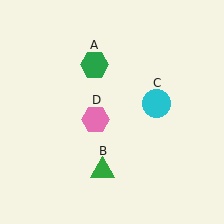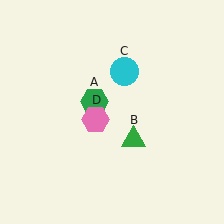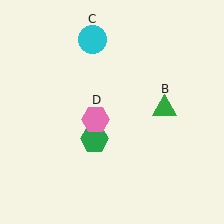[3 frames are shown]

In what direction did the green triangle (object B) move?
The green triangle (object B) moved up and to the right.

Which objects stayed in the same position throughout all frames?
Pink hexagon (object D) remained stationary.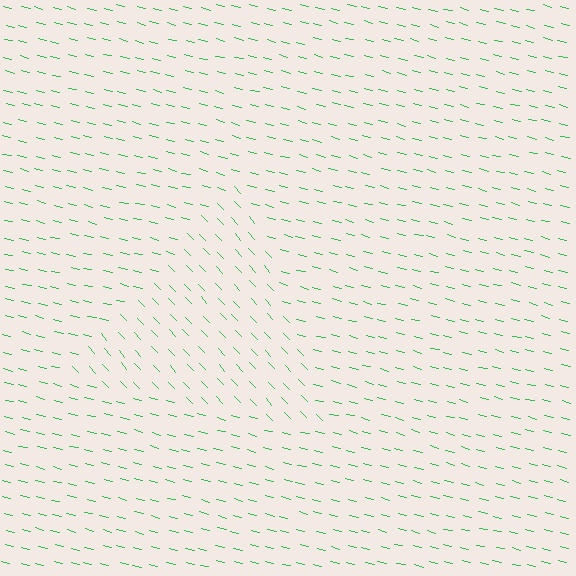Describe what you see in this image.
The image is filled with small green line segments. A triangle region in the image has lines oriented differently from the surrounding lines, creating a visible texture boundary.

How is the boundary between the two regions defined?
The boundary is defined purely by a change in line orientation (approximately 33 degrees difference). All lines are the same color and thickness.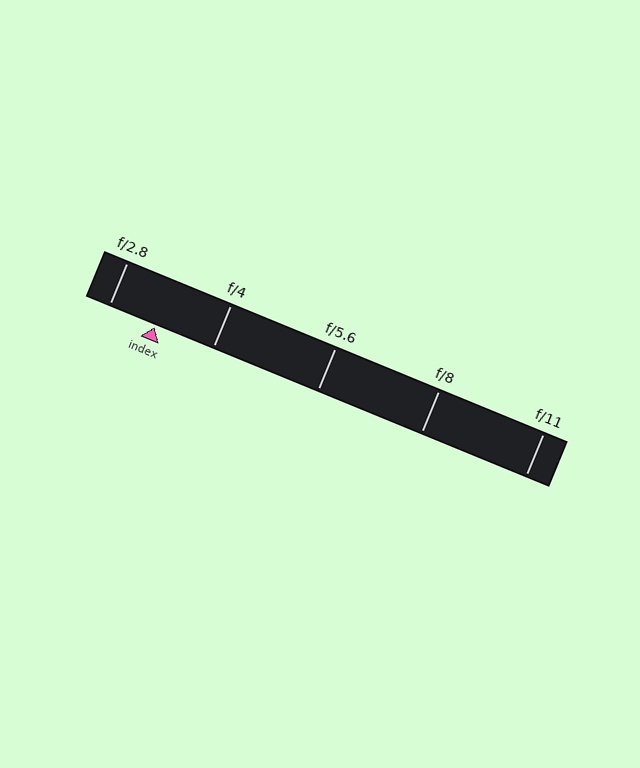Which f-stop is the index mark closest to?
The index mark is closest to f/2.8.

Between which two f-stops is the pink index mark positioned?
The index mark is between f/2.8 and f/4.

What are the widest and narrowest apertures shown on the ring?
The widest aperture shown is f/2.8 and the narrowest is f/11.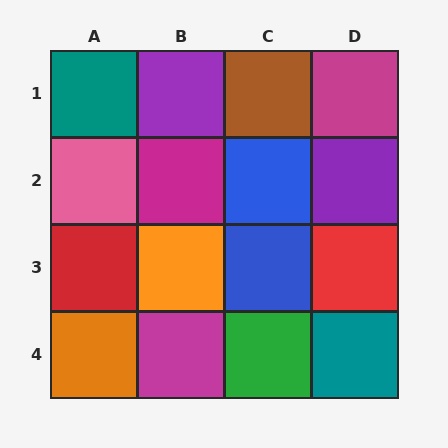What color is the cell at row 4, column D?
Teal.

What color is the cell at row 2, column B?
Magenta.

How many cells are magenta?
3 cells are magenta.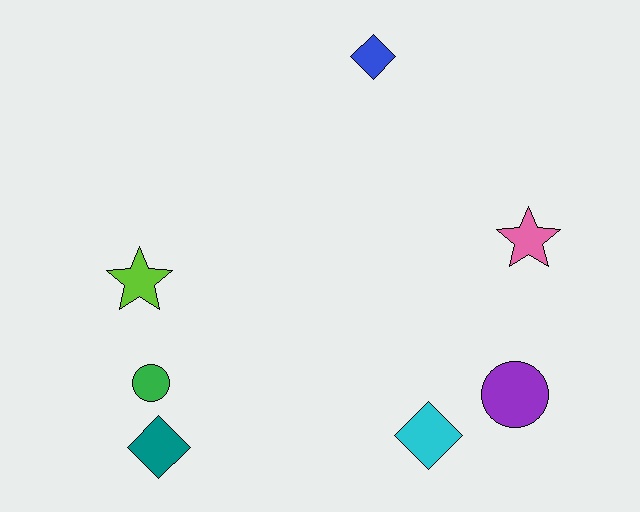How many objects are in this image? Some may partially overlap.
There are 7 objects.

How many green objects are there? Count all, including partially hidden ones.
There is 1 green object.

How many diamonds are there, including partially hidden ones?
There are 3 diamonds.